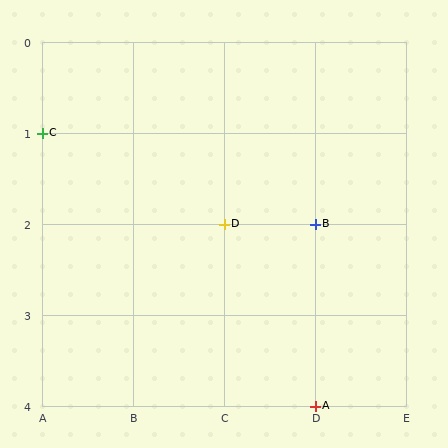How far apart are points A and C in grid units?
Points A and C are 3 columns and 3 rows apart (about 4.2 grid units diagonally).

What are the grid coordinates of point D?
Point D is at grid coordinates (C, 2).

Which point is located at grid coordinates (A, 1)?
Point C is at (A, 1).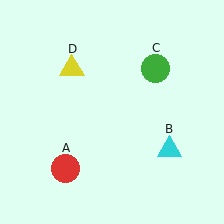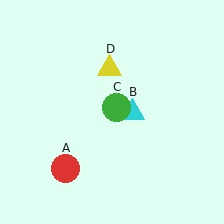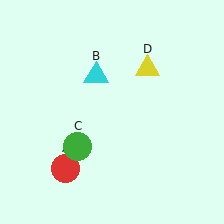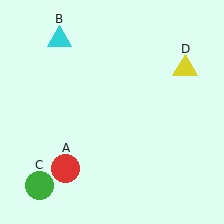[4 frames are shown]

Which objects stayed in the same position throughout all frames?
Red circle (object A) remained stationary.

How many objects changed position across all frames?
3 objects changed position: cyan triangle (object B), green circle (object C), yellow triangle (object D).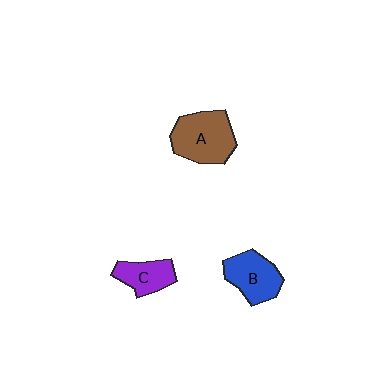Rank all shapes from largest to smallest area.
From largest to smallest: A (brown), B (blue), C (purple).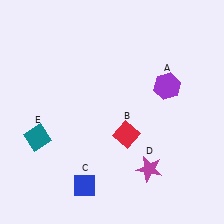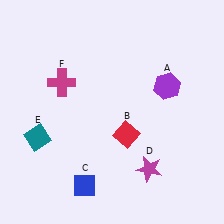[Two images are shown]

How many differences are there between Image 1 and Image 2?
There is 1 difference between the two images.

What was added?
A magenta cross (F) was added in Image 2.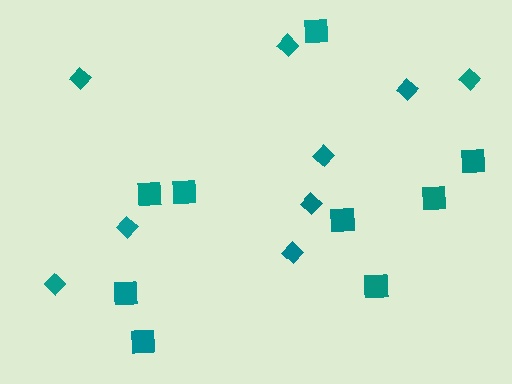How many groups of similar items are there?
There are 2 groups: one group of squares (9) and one group of diamonds (9).